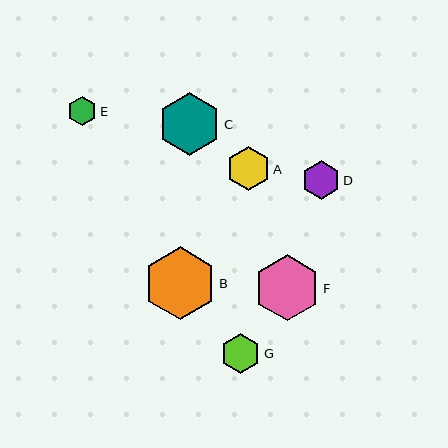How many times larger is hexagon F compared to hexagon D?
Hexagon F is approximately 1.7 times the size of hexagon D.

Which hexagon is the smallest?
Hexagon E is the smallest with a size of approximately 29 pixels.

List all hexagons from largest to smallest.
From largest to smallest: B, F, C, A, G, D, E.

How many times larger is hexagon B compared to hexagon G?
Hexagon B is approximately 1.8 times the size of hexagon G.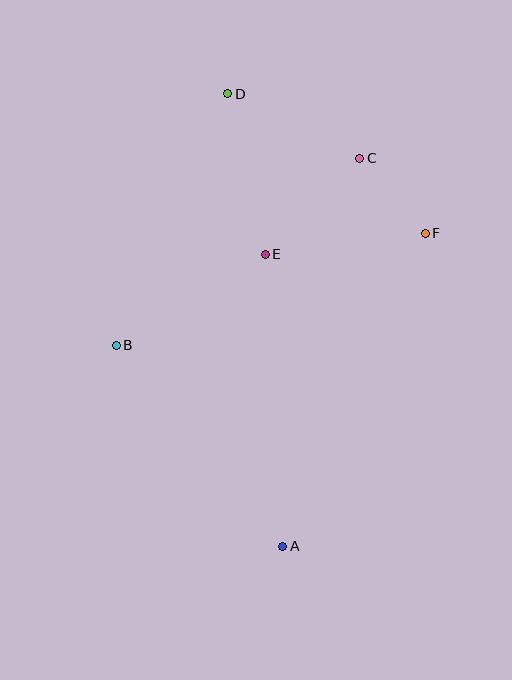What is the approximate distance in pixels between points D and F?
The distance between D and F is approximately 242 pixels.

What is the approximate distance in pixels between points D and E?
The distance between D and E is approximately 165 pixels.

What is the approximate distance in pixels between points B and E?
The distance between B and E is approximately 174 pixels.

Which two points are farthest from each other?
Points A and D are farthest from each other.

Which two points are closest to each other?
Points C and F are closest to each other.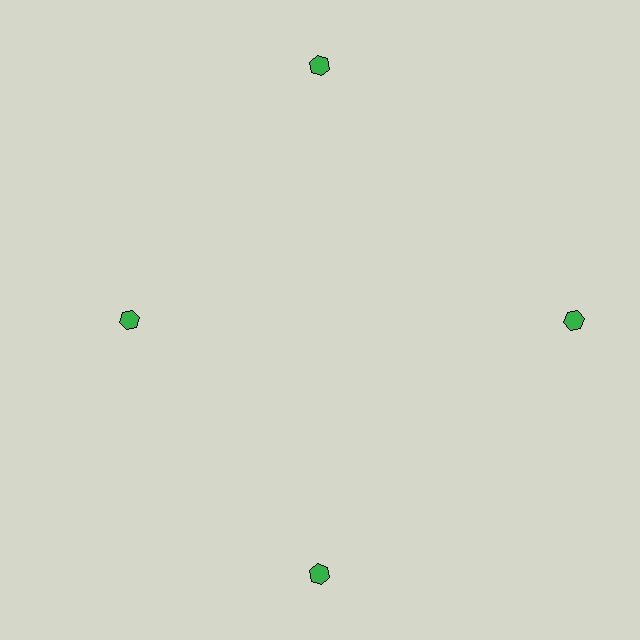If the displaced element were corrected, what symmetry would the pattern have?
It would have 4-fold rotational symmetry — the pattern would map onto itself every 90 degrees.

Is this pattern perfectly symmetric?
No. The 4 green hexagons are arranged in a ring, but one element near the 9 o'clock position is pulled inward toward the center, breaking the 4-fold rotational symmetry.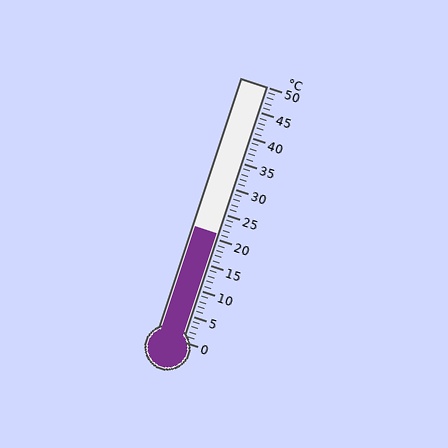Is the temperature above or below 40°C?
The temperature is below 40°C.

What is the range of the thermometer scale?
The thermometer scale ranges from 0°C to 50°C.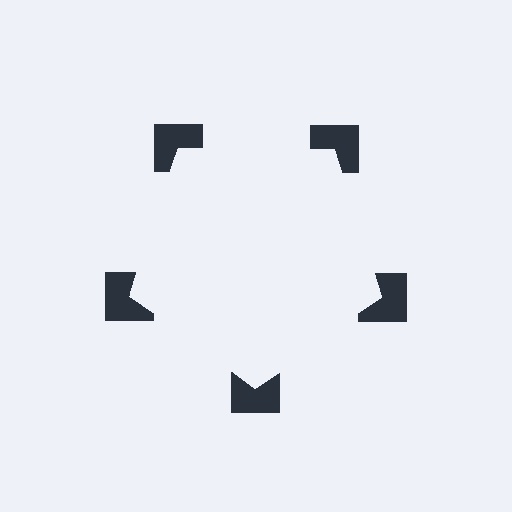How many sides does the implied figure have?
5 sides.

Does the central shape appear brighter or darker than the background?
It typically appears slightly brighter than the background, even though no actual brightness change is drawn.